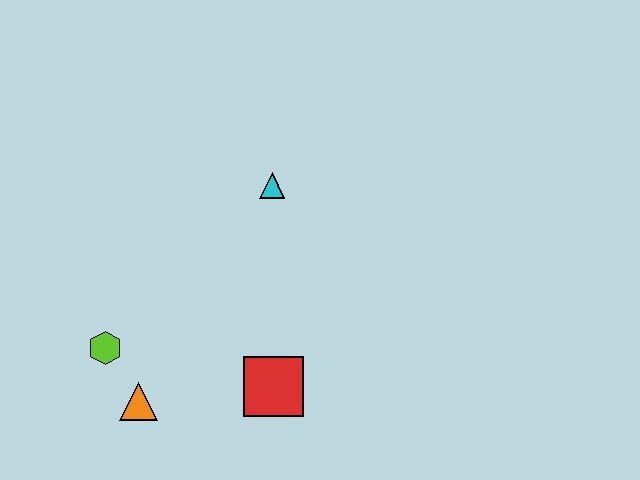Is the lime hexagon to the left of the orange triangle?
Yes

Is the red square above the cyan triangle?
No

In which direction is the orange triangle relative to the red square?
The orange triangle is to the left of the red square.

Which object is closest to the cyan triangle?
The red square is closest to the cyan triangle.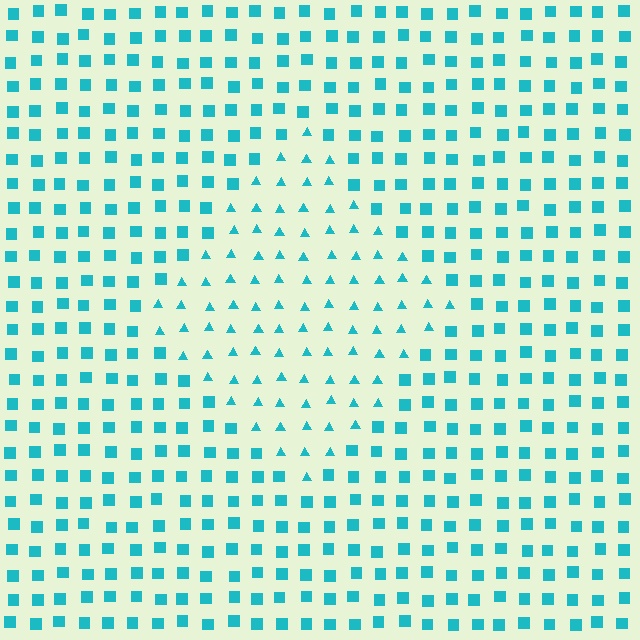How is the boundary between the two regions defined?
The boundary is defined by a change in element shape: triangles inside vs. squares outside. All elements share the same color and spacing.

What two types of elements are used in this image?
The image uses triangles inside the diamond region and squares outside it.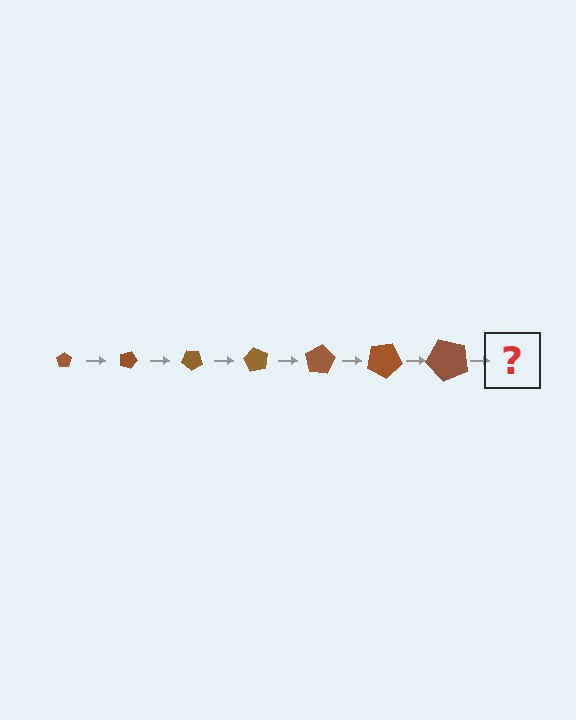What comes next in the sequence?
The next element should be a pentagon, larger than the previous one and rotated 140 degrees from the start.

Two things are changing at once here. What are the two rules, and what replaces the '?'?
The two rules are that the pentagon grows larger each step and it rotates 20 degrees each step. The '?' should be a pentagon, larger than the previous one and rotated 140 degrees from the start.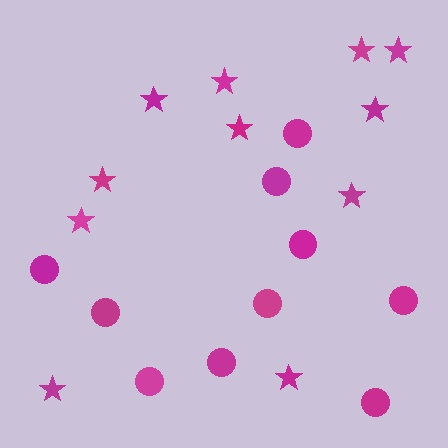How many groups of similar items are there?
There are 2 groups: one group of circles (10) and one group of stars (11).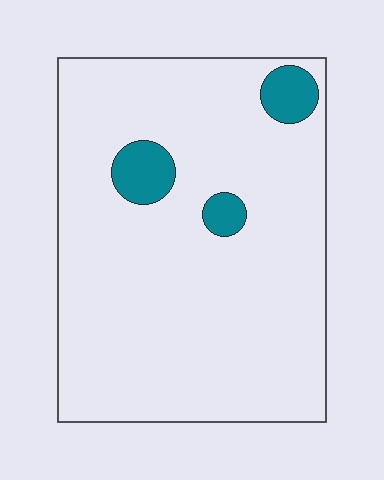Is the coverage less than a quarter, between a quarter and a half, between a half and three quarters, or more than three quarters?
Less than a quarter.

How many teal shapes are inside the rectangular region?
3.